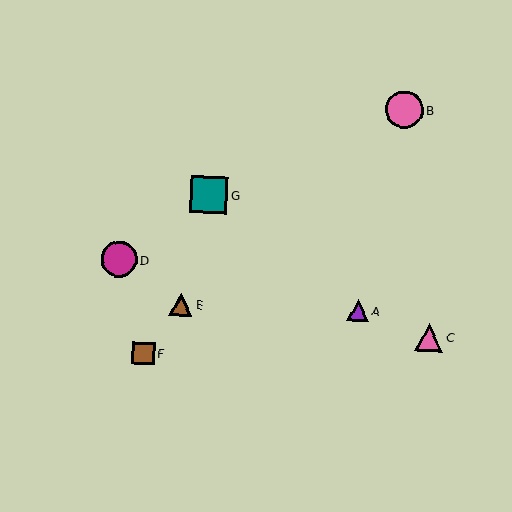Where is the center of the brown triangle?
The center of the brown triangle is at (181, 305).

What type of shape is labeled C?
Shape C is a pink triangle.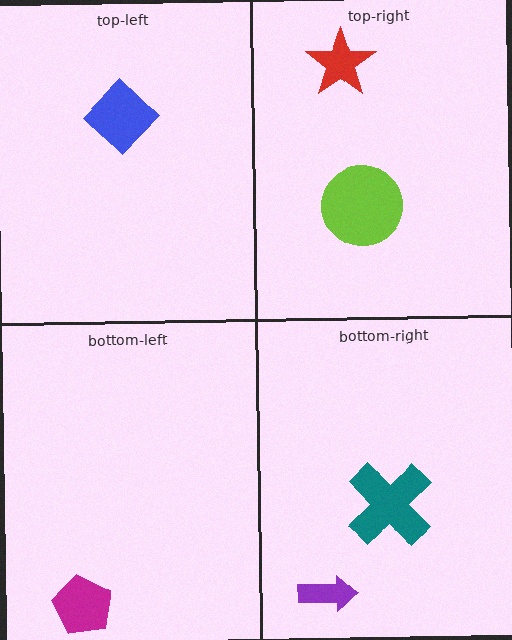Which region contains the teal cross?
The bottom-right region.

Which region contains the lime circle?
The top-right region.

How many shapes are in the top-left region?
1.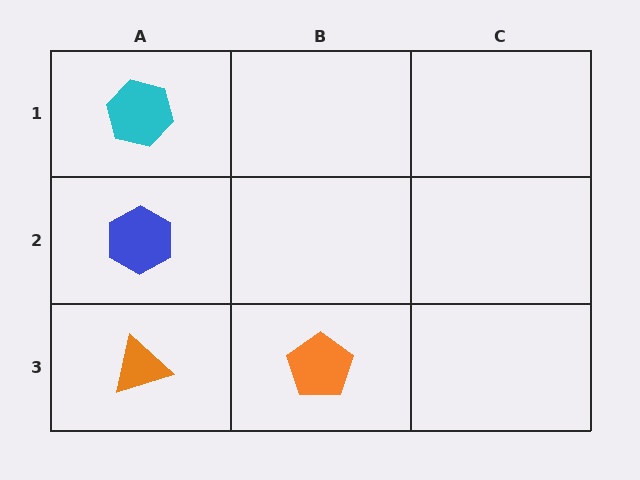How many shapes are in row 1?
1 shape.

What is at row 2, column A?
A blue hexagon.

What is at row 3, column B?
An orange pentagon.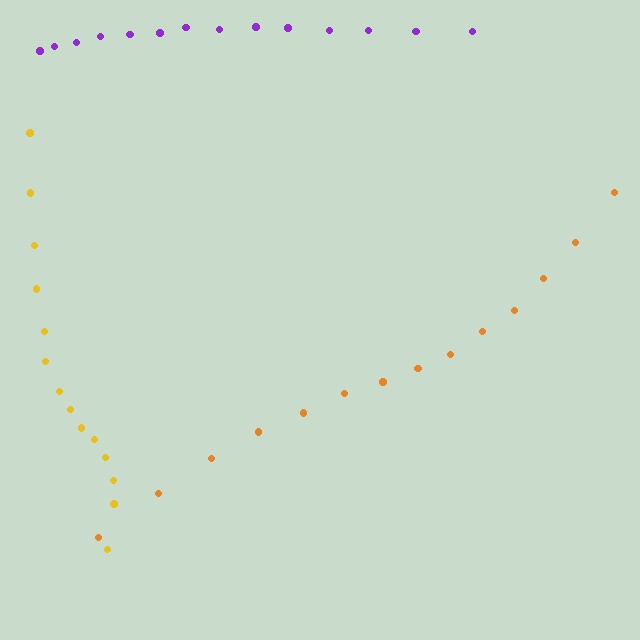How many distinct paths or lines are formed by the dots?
There are 3 distinct paths.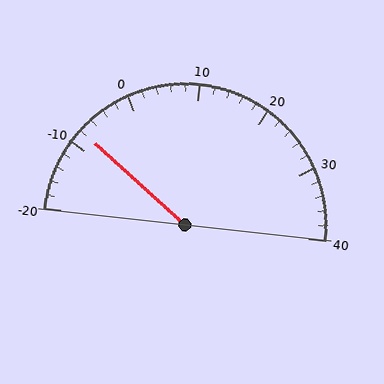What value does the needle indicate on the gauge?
The needle indicates approximately -8.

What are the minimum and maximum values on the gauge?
The gauge ranges from -20 to 40.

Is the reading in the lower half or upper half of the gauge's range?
The reading is in the lower half of the range (-20 to 40).